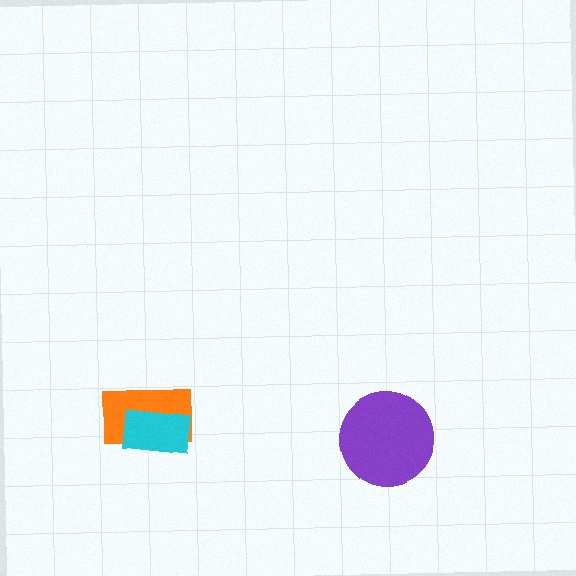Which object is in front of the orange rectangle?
The cyan rectangle is in front of the orange rectangle.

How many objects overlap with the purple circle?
0 objects overlap with the purple circle.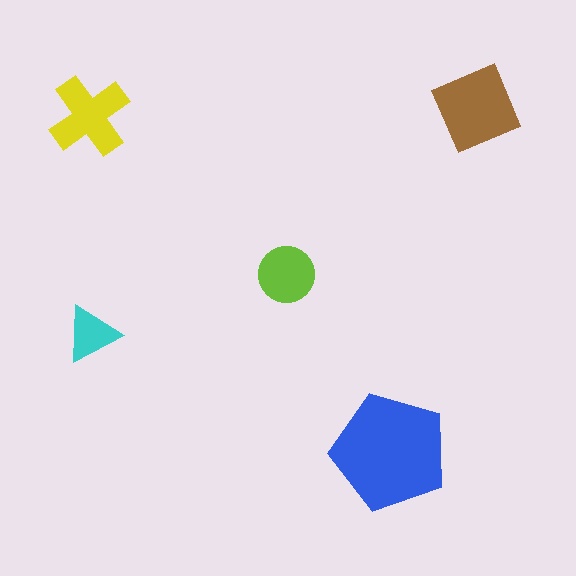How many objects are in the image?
There are 5 objects in the image.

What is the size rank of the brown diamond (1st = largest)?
2nd.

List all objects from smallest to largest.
The cyan triangle, the lime circle, the yellow cross, the brown diamond, the blue pentagon.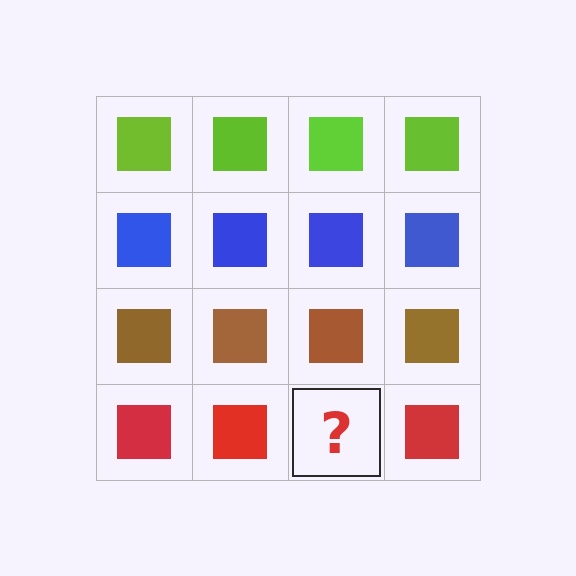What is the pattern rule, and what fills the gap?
The rule is that each row has a consistent color. The gap should be filled with a red square.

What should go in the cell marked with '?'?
The missing cell should contain a red square.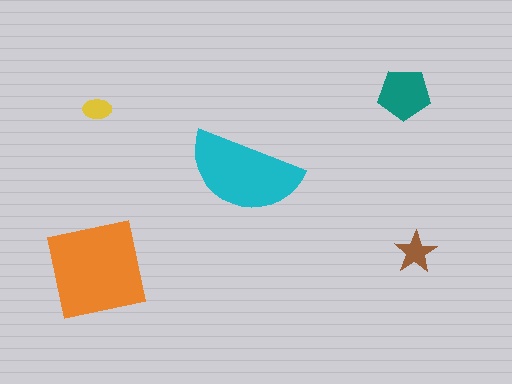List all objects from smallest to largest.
The yellow ellipse, the brown star, the teal pentagon, the cyan semicircle, the orange square.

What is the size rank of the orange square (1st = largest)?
1st.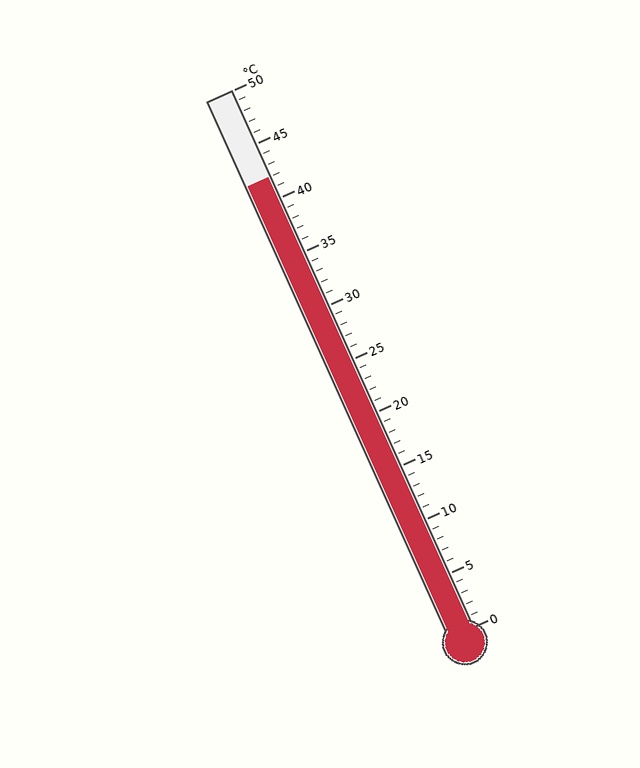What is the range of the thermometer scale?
The thermometer scale ranges from 0°C to 50°C.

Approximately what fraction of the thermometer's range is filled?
The thermometer is filled to approximately 85% of its range.